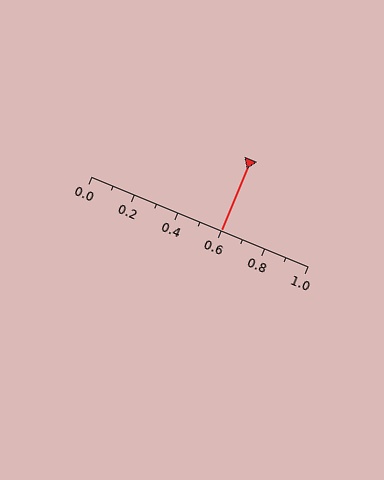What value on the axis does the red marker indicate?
The marker indicates approximately 0.6.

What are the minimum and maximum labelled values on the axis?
The axis runs from 0.0 to 1.0.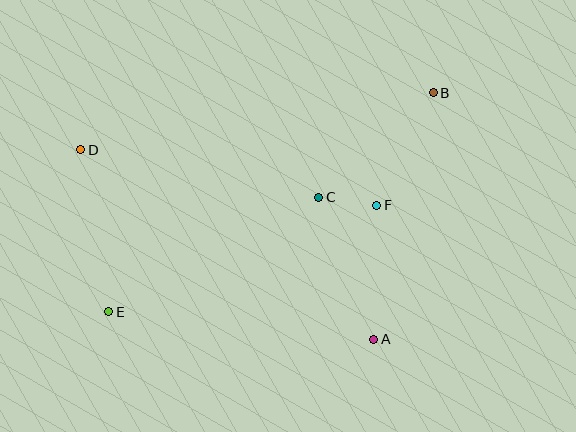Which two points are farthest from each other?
Points B and E are farthest from each other.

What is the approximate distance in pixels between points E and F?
The distance between E and F is approximately 289 pixels.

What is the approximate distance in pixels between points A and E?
The distance between A and E is approximately 267 pixels.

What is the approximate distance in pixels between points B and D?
The distance between B and D is approximately 357 pixels.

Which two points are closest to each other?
Points C and F are closest to each other.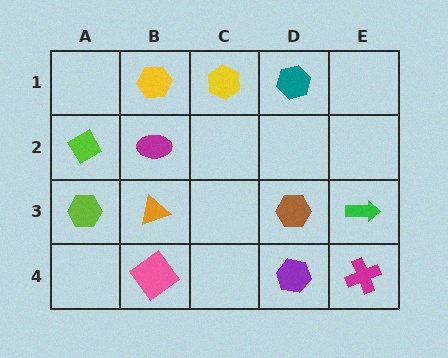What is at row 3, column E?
A green arrow.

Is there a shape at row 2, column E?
No, that cell is empty.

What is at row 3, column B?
An orange triangle.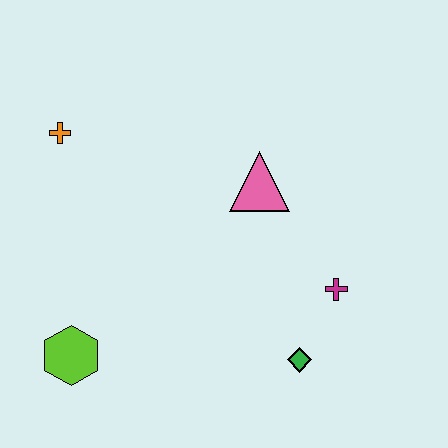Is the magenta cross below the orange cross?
Yes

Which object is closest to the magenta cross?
The green diamond is closest to the magenta cross.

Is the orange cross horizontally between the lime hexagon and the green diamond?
No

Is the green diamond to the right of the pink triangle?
Yes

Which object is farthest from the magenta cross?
The orange cross is farthest from the magenta cross.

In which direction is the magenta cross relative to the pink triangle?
The magenta cross is below the pink triangle.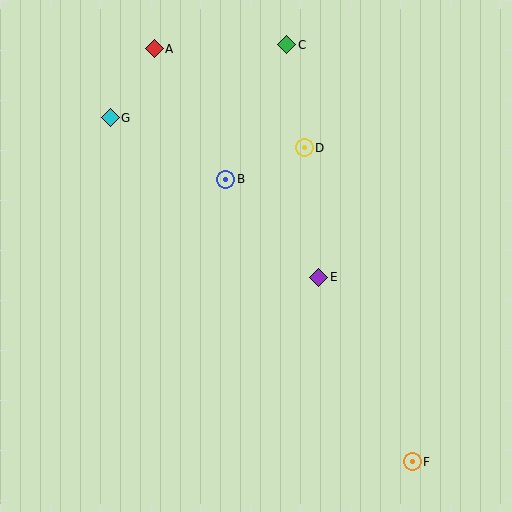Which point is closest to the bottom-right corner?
Point F is closest to the bottom-right corner.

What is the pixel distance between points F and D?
The distance between F and D is 332 pixels.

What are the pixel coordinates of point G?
Point G is at (110, 118).